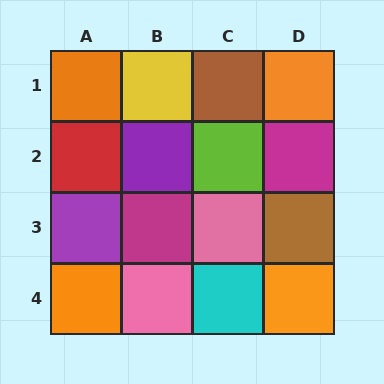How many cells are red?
1 cell is red.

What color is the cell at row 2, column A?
Red.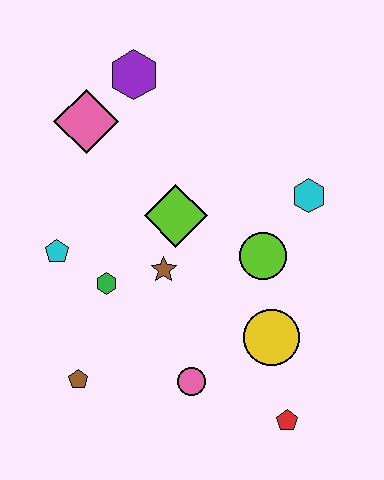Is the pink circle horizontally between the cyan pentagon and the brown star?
No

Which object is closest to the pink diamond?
The purple hexagon is closest to the pink diamond.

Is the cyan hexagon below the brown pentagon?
No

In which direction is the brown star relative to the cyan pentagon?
The brown star is to the right of the cyan pentagon.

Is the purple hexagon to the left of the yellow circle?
Yes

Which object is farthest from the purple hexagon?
The red pentagon is farthest from the purple hexagon.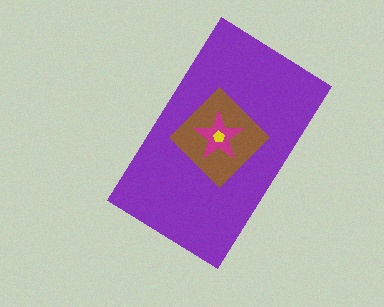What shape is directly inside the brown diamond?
The magenta star.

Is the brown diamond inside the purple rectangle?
Yes.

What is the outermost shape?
The purple rectangle.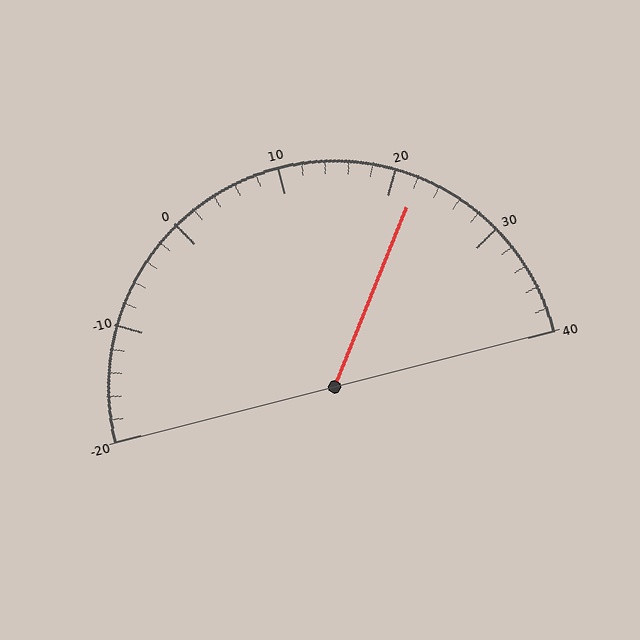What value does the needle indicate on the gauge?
The needle indicates approximately 22.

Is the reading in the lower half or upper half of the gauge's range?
The reading is in the upper half of the range (-20 to 40).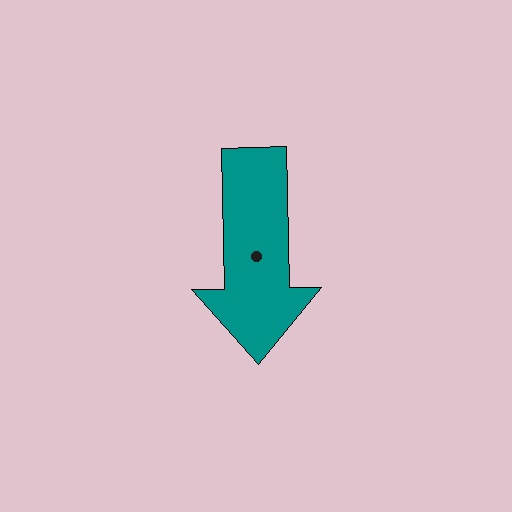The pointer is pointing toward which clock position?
Roughly 6 o'clock.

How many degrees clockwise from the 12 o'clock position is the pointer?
Approximately 179 degrees.